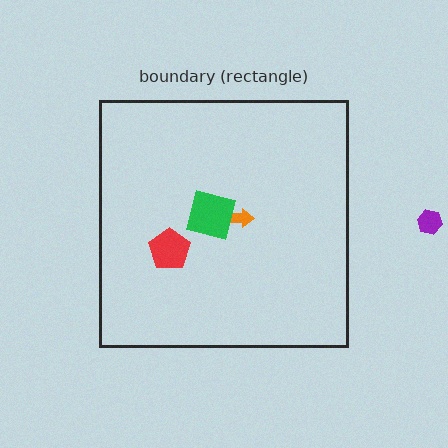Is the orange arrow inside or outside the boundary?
Inside.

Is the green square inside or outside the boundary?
Inside.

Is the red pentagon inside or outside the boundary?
Inside.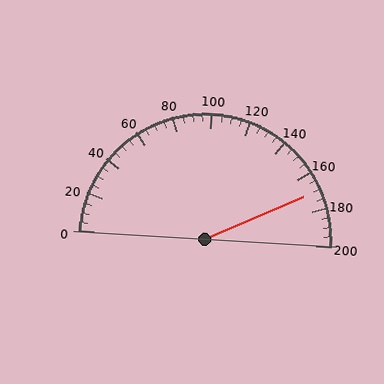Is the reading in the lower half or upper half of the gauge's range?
The reading is in the upper half of the range (0 to 200).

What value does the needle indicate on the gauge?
The needle indicates approximately 170.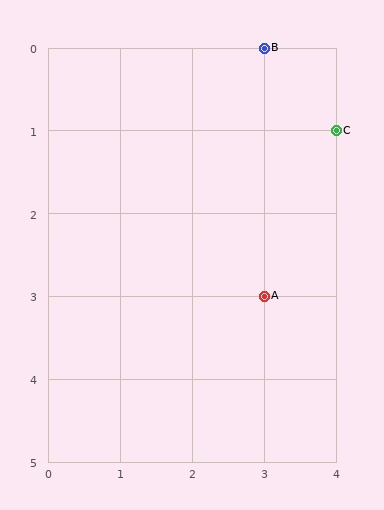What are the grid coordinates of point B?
Point B is at grid coordinates (3, 0).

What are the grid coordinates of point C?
Point C is at grid coordinates (4, 1).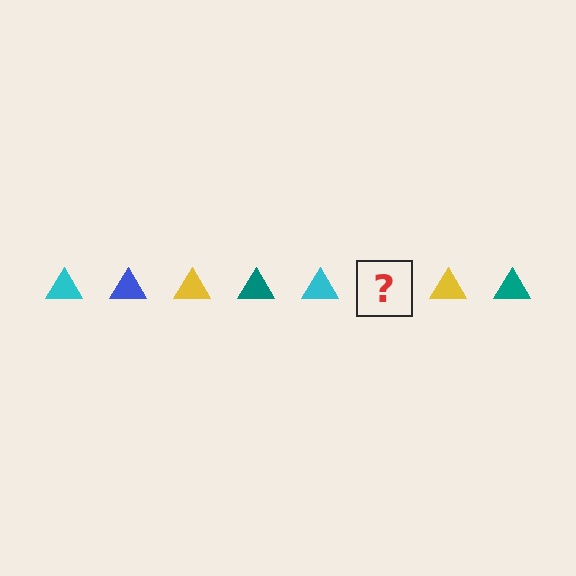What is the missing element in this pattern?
The missing element is a blue triangle.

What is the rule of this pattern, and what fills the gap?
The rule is that the pattern cycles through cyan, blue, yellow, teal triangles. The gap should be filled with a blue triangle.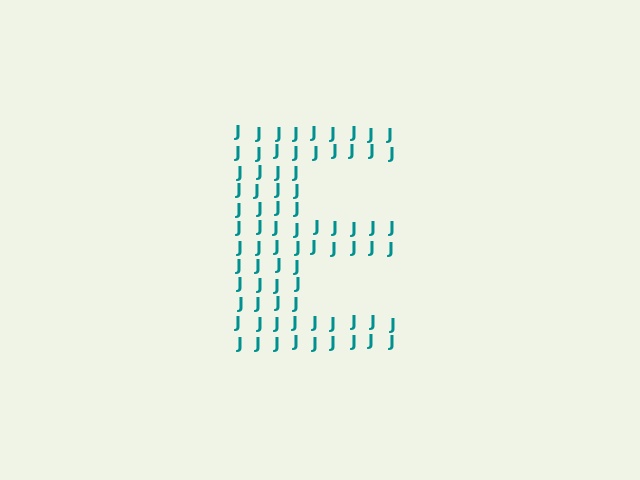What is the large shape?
The large shape is the letter E.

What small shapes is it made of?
It is made of small letter J's.